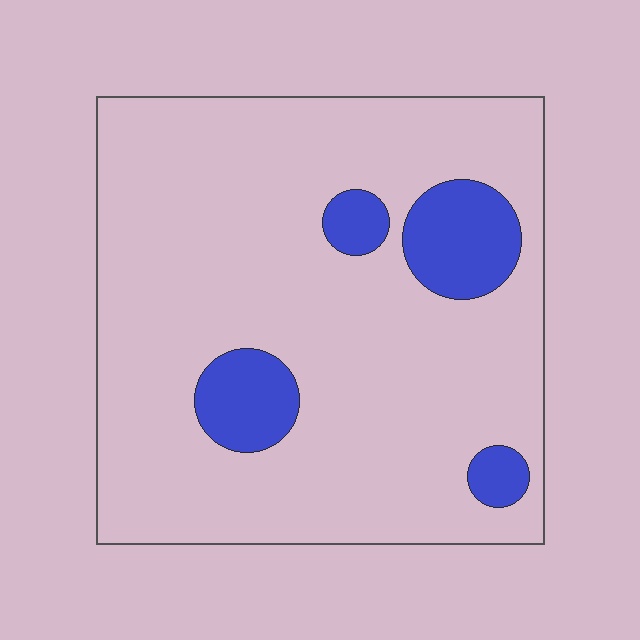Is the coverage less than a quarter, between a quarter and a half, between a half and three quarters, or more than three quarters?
Less than a quarter.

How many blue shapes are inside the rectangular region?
4.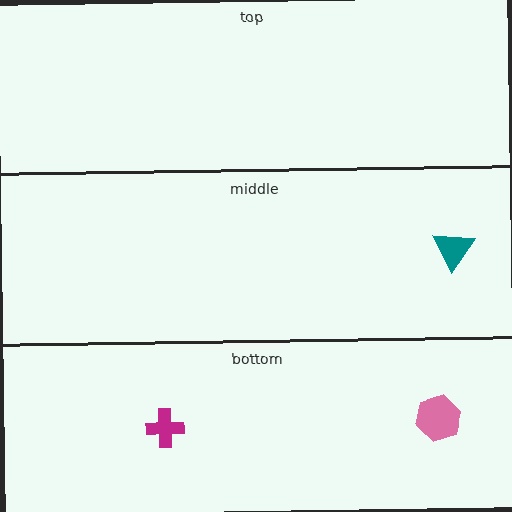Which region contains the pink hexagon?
The bottom region.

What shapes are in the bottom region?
The pink hexagon, the magenta cross.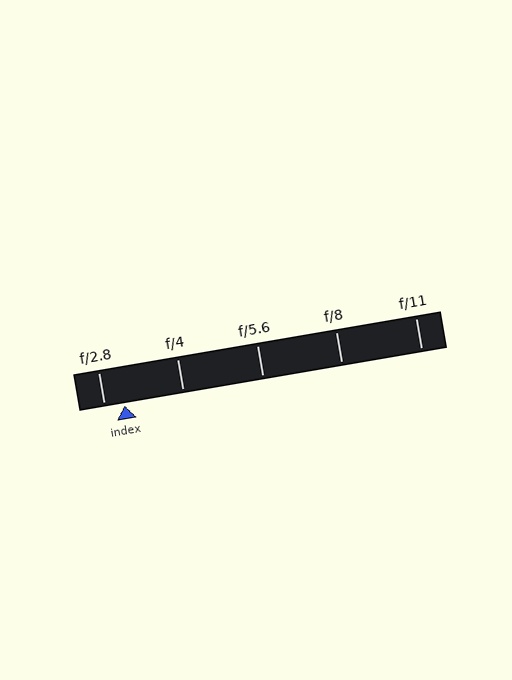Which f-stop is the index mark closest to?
The index mark is closest to f/2.8.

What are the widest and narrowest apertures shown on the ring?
The widest aperture shown is f/2.8 and the narrowest is f/11.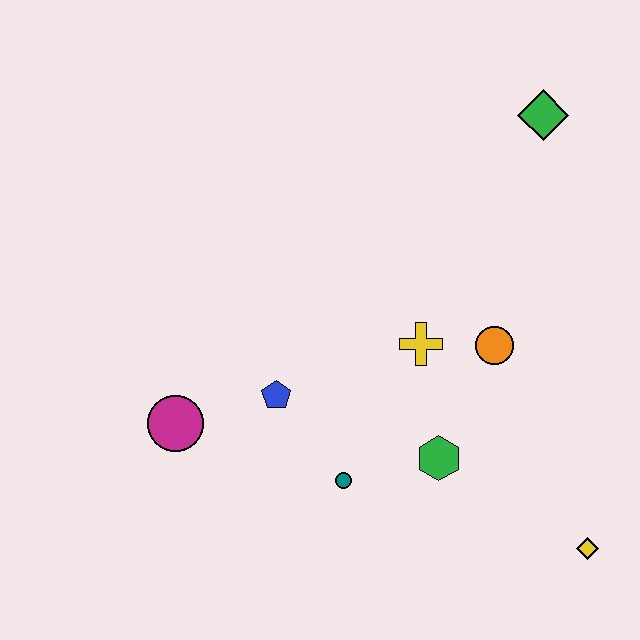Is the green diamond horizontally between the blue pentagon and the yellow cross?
No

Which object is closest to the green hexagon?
The teal circle is closest to the green hexagon.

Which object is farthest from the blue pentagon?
The green diamond is farthest from the blue pentagon.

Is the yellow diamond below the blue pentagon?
Yes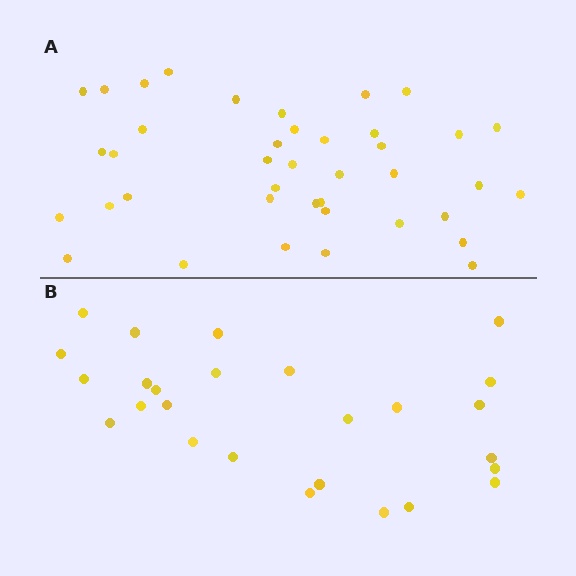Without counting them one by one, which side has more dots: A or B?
Region A (the top region) has more dots.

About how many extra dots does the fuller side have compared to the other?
Region A has approximately 15 more dots than region B.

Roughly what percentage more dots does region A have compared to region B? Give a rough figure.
About 55% more.